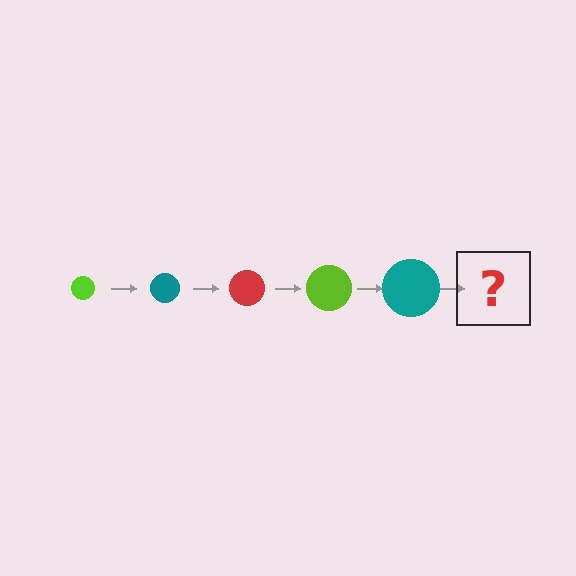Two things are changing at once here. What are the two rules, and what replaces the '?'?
The two rules are that the circle grows larger each step and the color cycles through lime, teal, and red. The '?' should be a red circle, larger than the previous one.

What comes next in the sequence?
The next element should be a red circle, larger than the previous one.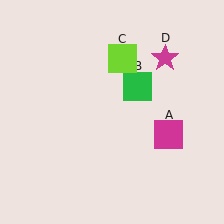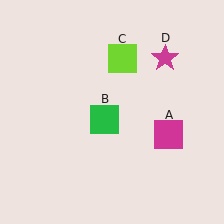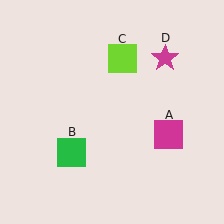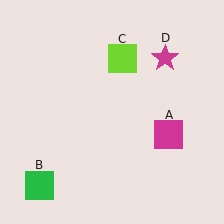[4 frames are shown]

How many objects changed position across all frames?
1 object changed position: green square (object B).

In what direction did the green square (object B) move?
The green square (object B) moved down and to the left.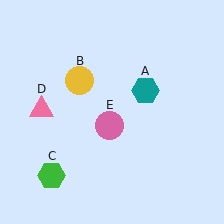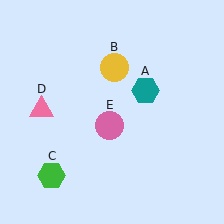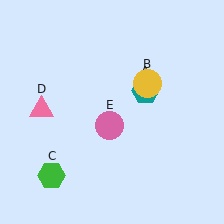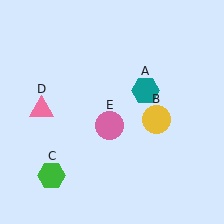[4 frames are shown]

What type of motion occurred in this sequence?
The yellow circle (object B) rotated clockwise around the center of the scene.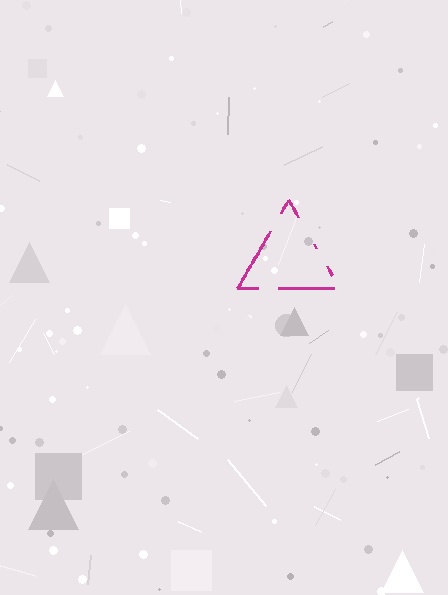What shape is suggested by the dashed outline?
The dashed outline suggests a triangle.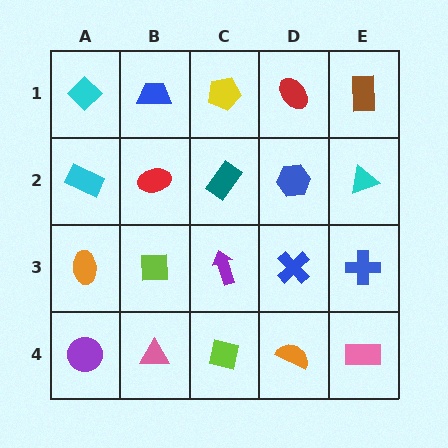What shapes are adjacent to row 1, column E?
A cyan triangle (row 2, column E), a red ellipse (row 1, column D).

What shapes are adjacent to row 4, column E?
A blue cross (row 3, column E), an orange semicircle (row 4, column D).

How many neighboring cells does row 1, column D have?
3.